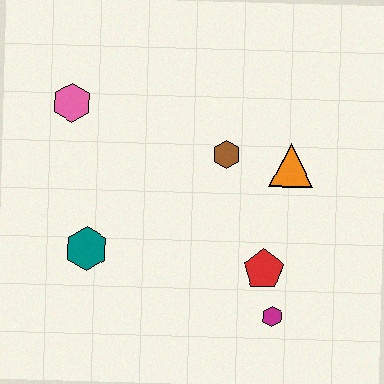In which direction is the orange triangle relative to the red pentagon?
The orange triangle is above the red pentagon.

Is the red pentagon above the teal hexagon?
No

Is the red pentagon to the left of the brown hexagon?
No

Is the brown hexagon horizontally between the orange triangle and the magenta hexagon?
No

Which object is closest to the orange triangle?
The brown hexagon is closest to the orange triangle.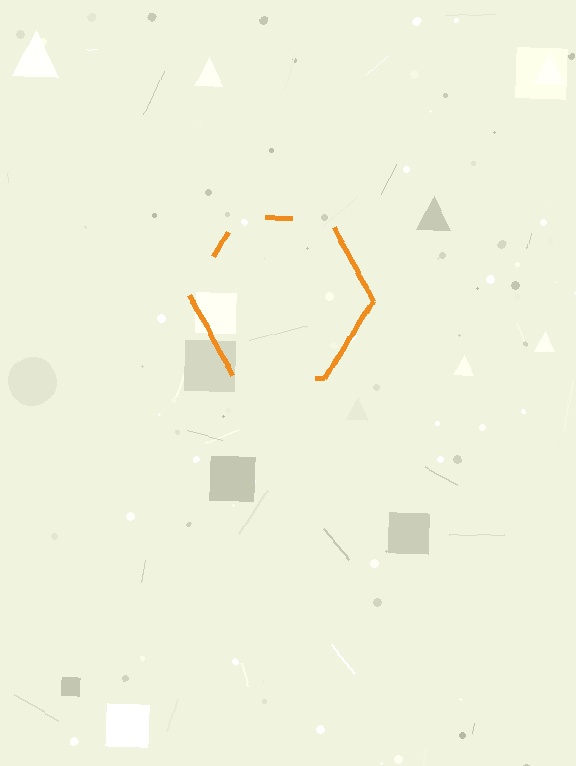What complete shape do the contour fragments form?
The contour fragments form a hexagon.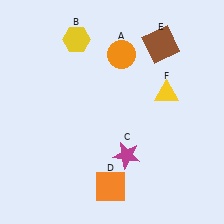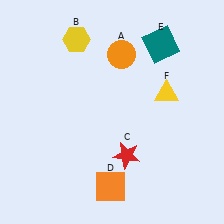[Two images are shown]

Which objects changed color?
C changed from magenta to red. E changed from brown to teal.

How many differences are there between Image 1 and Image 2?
There are 2 differences between the two images.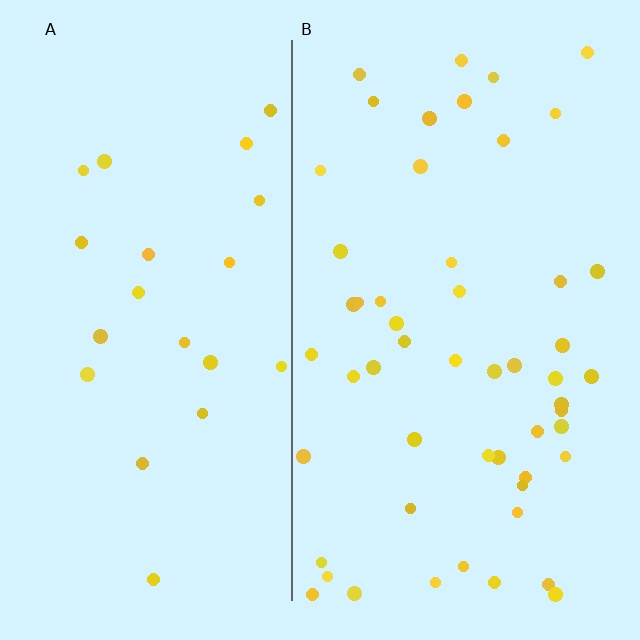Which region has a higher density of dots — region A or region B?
B (the right).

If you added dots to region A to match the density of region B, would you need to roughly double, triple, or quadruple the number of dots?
Approximately double.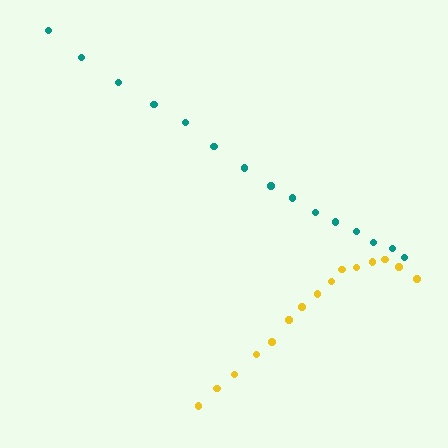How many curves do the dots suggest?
There are 2 distinct paths.